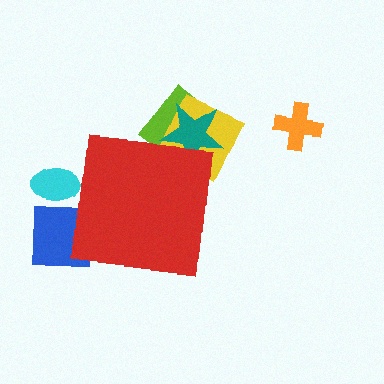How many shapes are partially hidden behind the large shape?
5 shapes are partially hidden.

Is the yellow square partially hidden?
Yes, the yellow square is partially hidden behind the red square.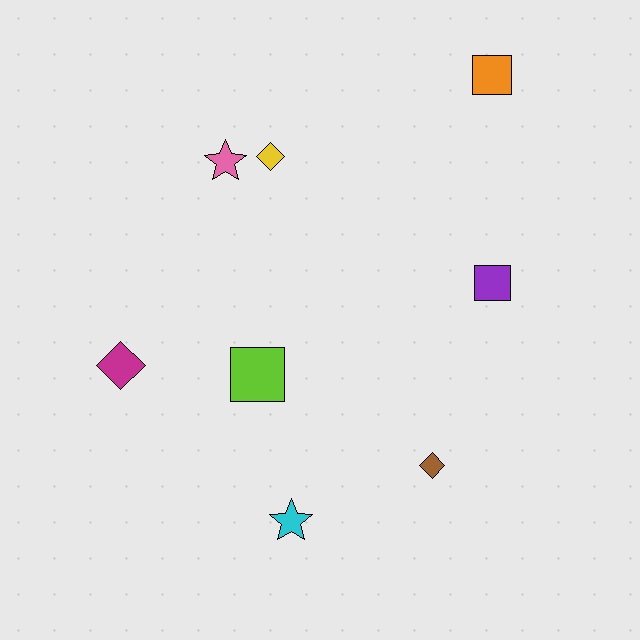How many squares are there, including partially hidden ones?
There are 3 squares.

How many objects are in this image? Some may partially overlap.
There are 8 objects.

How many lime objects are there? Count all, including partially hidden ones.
There is 1 lime object.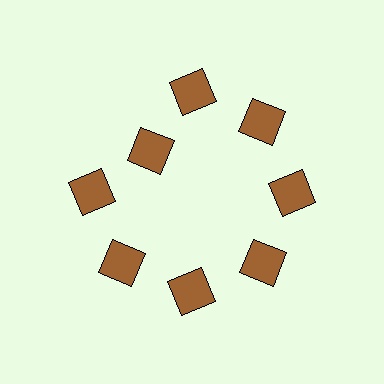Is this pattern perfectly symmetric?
No. The 8 brown squares are arranged in a ring, but one element near the 10 o'clock position is pulled inward toward the center, breaking the 8-fold rotational symmetry.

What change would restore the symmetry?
The symmetry would be restored by moving it outward, back onto the ring so that all 8 squares sit at equal angles and equal distance from the center.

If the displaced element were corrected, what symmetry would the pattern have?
It would have 8-fold rotational symmetry — the pattern would map onto itself every 45 degrees.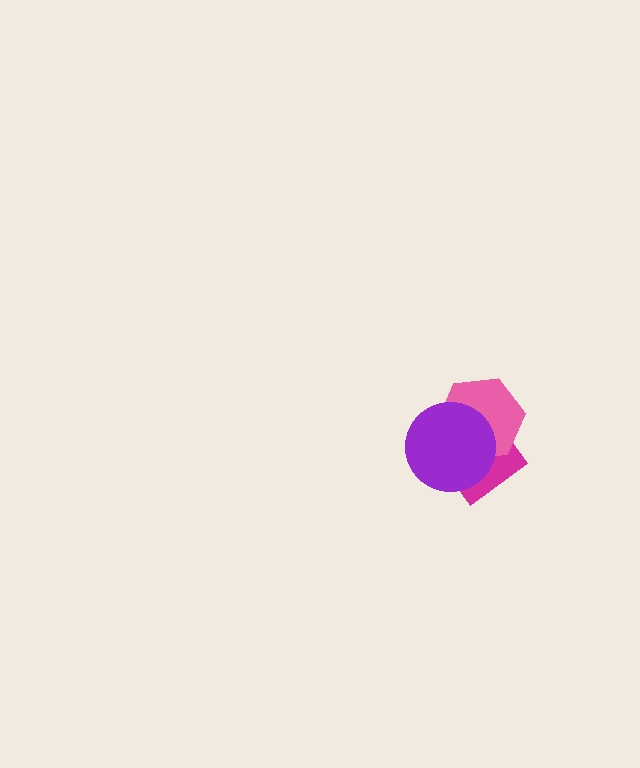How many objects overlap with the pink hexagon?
2 objects overlap with the pink hexagon.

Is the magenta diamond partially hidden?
Yes, it is partially covered by another shape.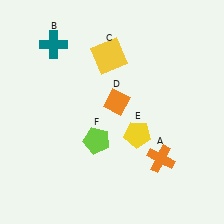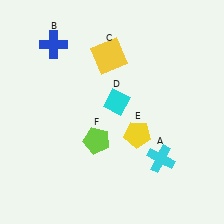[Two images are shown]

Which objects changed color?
A changed from orange to cyan. B changed from teal to blue. D changed from orange to cyan.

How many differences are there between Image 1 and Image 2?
There are 3 differences between the two images.